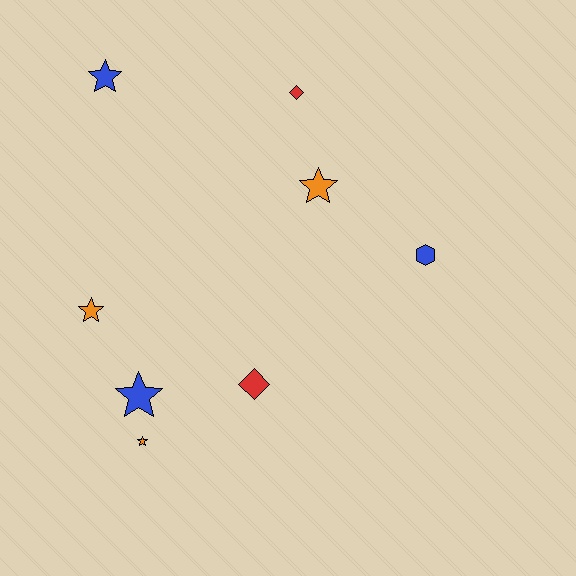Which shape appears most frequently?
Star, with 5 objects.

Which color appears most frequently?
Blue, with 3 objects.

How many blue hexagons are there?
There is 1 blue hexagon.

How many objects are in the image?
There are 8 objects.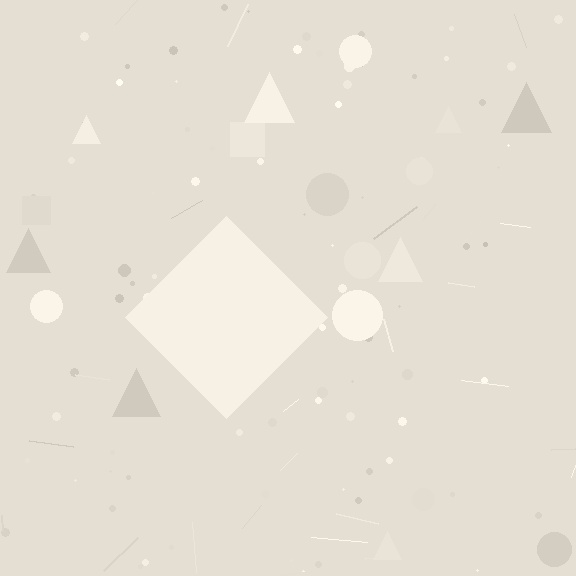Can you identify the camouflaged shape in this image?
The camouflaged shape is a diamond.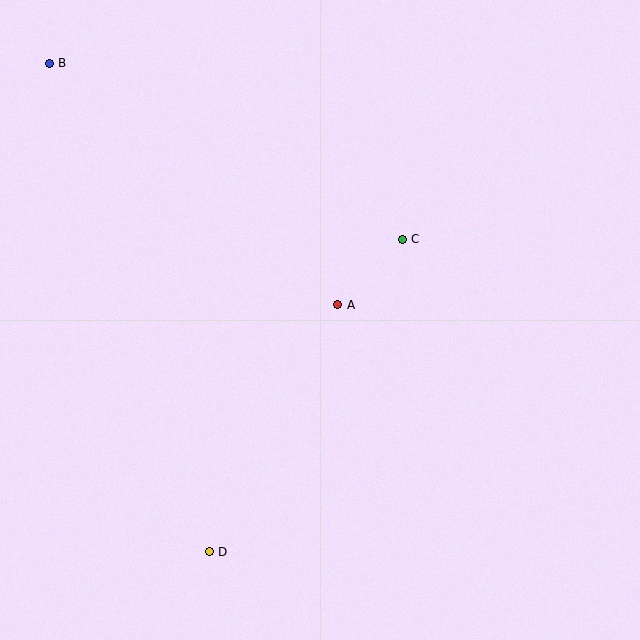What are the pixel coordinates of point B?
Point B is at (49, 63).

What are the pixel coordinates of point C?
Point C is at (402, 239).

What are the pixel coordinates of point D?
Point D is at (209, 552).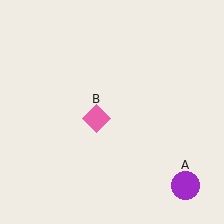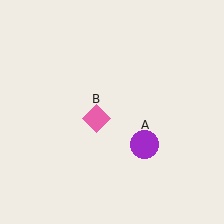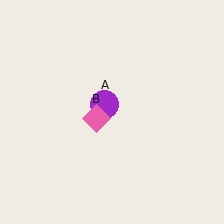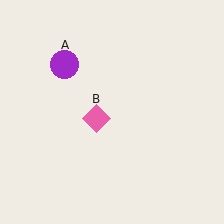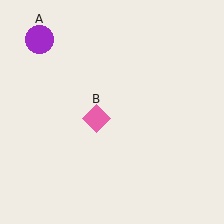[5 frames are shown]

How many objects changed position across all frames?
1 object changed position: purple circle (object A).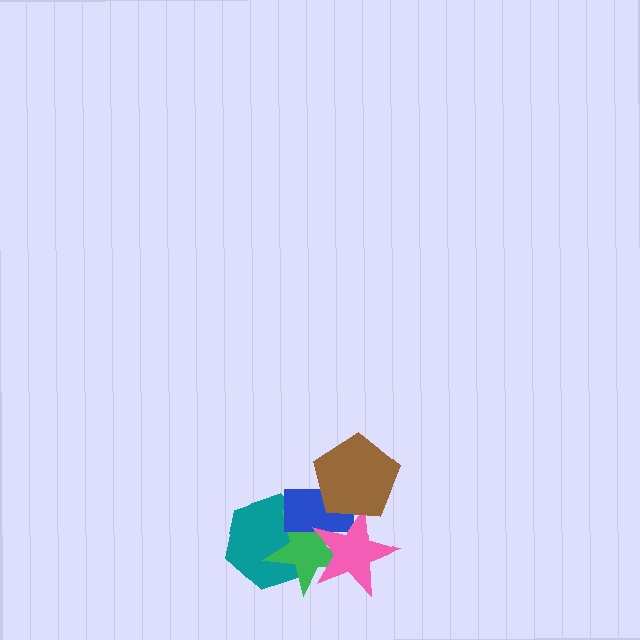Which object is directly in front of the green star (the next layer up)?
The blue rectangle is directly in front of the green star.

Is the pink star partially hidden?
Yes, it is partially covered by another shape.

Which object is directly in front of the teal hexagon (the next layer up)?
The green star is directly in front of the teal hexagon.